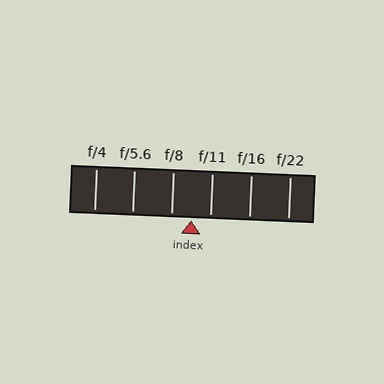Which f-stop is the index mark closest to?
The index mark is closest to f/11.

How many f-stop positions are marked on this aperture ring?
There are 6 f-stop positions marked.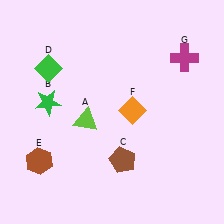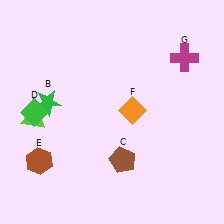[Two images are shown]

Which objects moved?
The objects that moved are: the lime triangle (A), the green diamond (D).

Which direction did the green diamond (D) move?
The green diamond (D) moved down.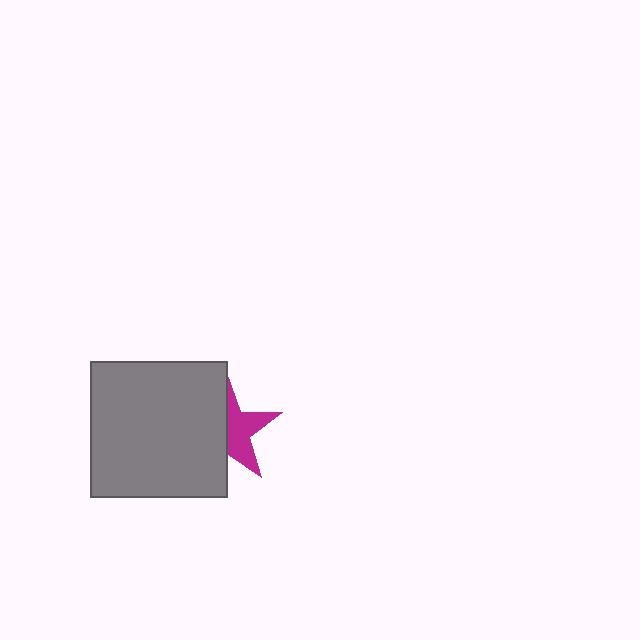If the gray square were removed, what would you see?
You would see the complete magenta star.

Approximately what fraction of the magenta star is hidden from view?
Roughly 51% of the magenta star is hidden behind the gray square.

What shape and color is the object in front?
The object in front is a gray square.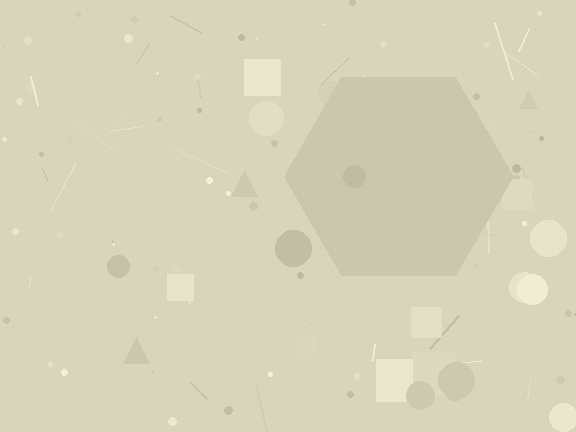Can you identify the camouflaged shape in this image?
The camouflaged shape is a hexagon.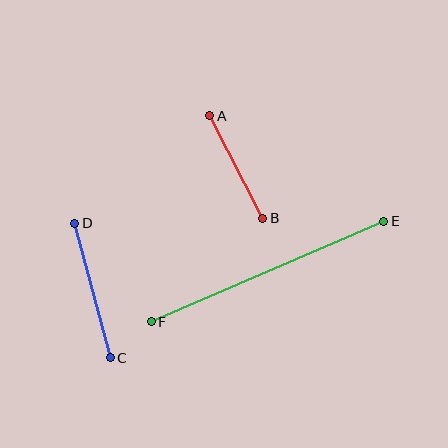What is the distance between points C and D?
The distance is approximately 139 pixels.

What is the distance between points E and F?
The distance is approximately 253 pixels.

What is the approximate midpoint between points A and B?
The midpoint is at approximately (236, 167) pixels.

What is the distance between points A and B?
The distance is approximately 115 pixels.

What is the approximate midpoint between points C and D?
The midpoint is at approximately (93, 290) pixels.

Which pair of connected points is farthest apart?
Points E and F are farthest apart.